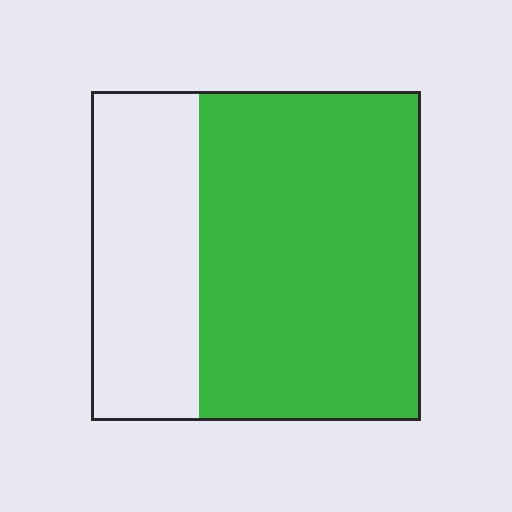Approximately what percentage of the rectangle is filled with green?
Approximately 65%.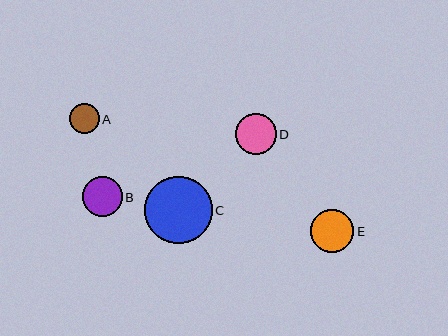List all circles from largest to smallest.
From largest to smallest: C, E, D, B, A.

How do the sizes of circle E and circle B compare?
Circle E and circle B are approximately the same size.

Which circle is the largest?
Circle C is the largest with a size of approximately 68 pixels.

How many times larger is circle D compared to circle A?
Circle D is approximately 1.4 times the size of circle A.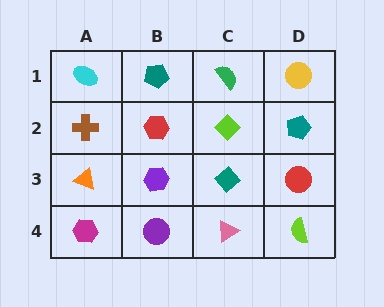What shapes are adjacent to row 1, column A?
A brown cross (row 2, column A), a teal pentagon (row 1, column B).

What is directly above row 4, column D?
A red circle.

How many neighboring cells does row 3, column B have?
4.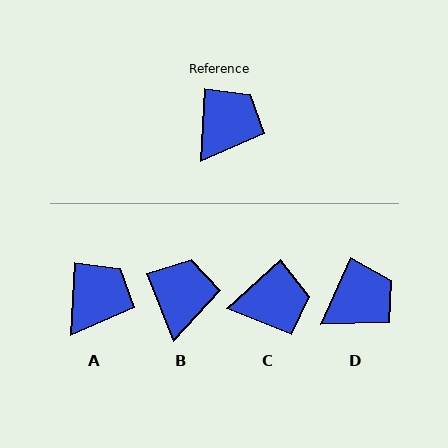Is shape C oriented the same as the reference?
No, it is off by about 45 degrees.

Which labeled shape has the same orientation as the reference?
A.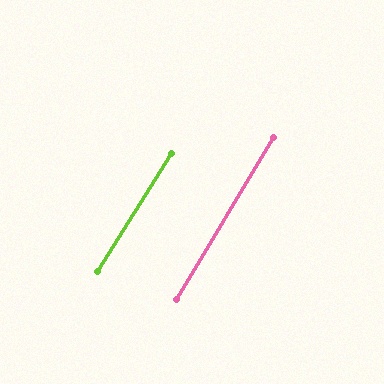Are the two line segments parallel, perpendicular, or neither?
Parallel — their directions differ by only 0.8°.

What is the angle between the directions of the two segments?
Approximately 1 degree.